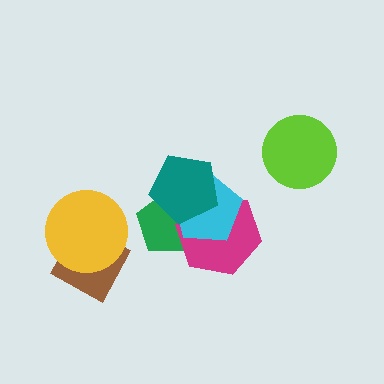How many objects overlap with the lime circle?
0 objects overlap with the lime circle.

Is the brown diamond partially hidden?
Yes, it is partially covered by another shape.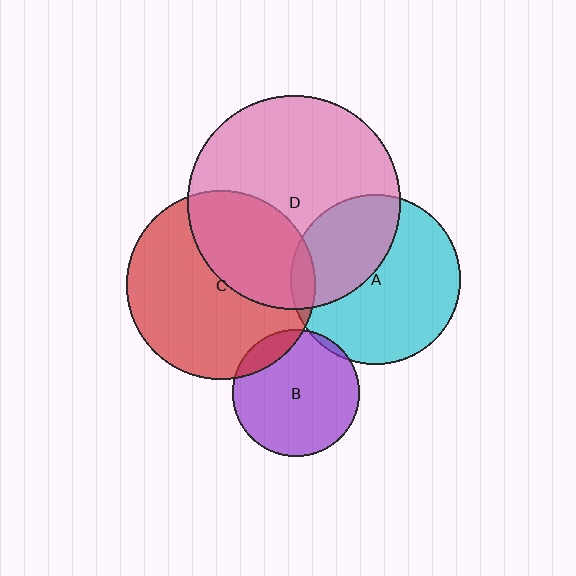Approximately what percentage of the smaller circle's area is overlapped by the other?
Approximately 5%.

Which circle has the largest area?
Circle D (pink).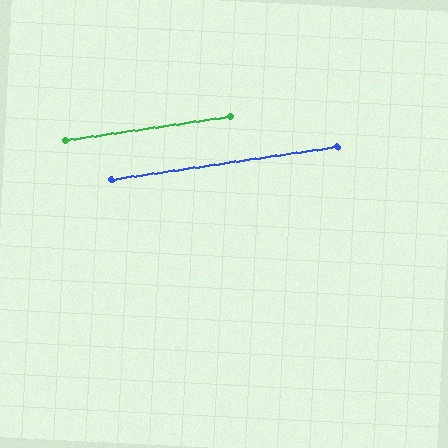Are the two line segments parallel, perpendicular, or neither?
Parallel — their directions differ by only 0.0°.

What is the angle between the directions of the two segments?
Approximately 0 degrees.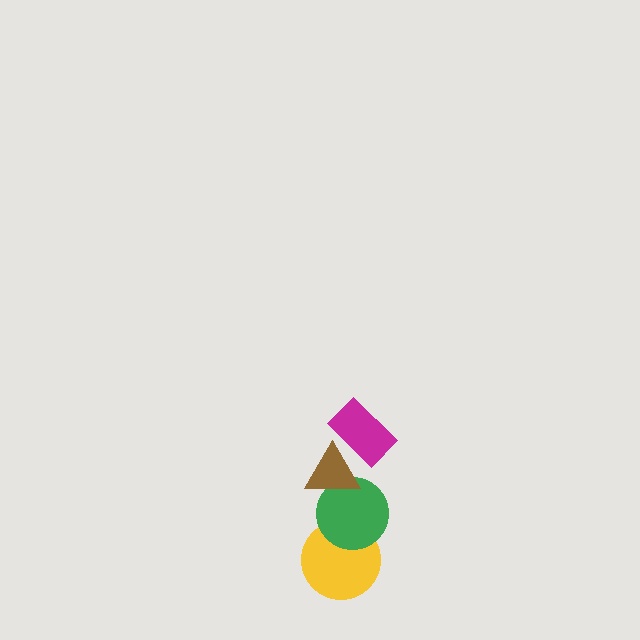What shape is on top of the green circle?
The brown triangle is on top of the green circle.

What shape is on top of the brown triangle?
The magenta rectangle is on top of the brown triangle.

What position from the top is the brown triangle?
The brown triangle is 2nd from the top.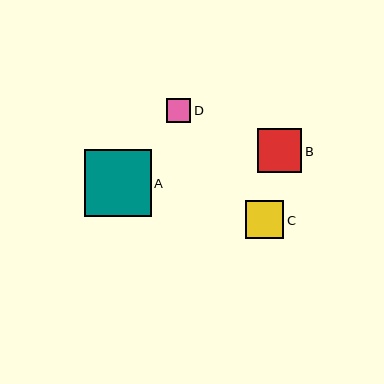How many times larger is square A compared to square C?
Square A is approximately 1.8 times the size of square C.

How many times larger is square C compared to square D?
Square C is approximately 1.6 times the size of square D.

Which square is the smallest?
Square D is the smallest with a size of approximately 24 pixels.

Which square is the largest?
Square A is the largest with a size of approximately 66 pixels.